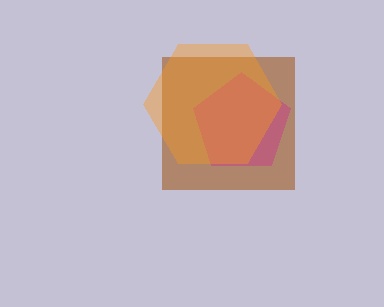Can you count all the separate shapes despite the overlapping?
Yes, there are 3 separate shapes.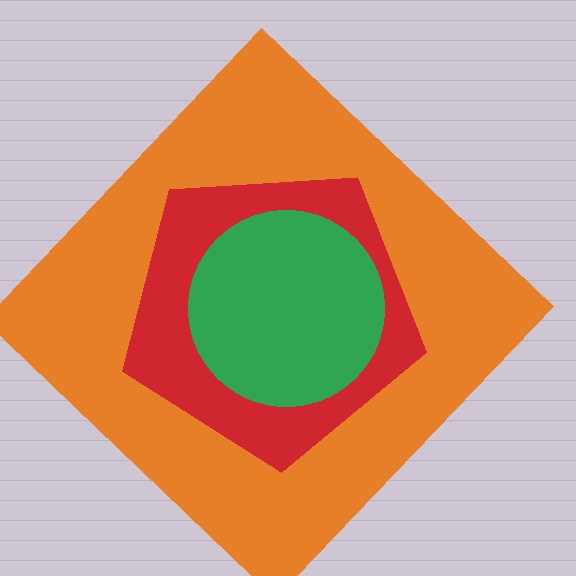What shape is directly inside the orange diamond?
The red pentagon.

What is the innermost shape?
The green circle.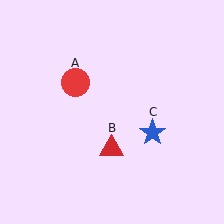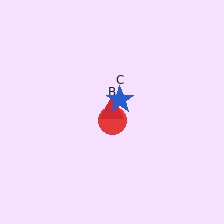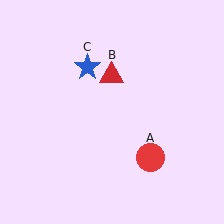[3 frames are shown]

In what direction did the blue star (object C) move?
The blue star (object C) moved up and to the left.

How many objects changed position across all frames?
3 objects changed position: red circle (object A), red triangle (object B), blue star (object C).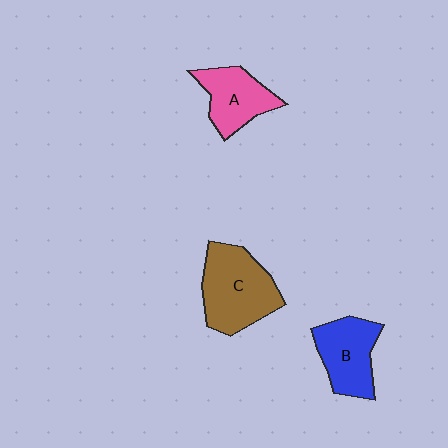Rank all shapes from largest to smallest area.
From largest to smallest: C (brown), B (blue), A (pink).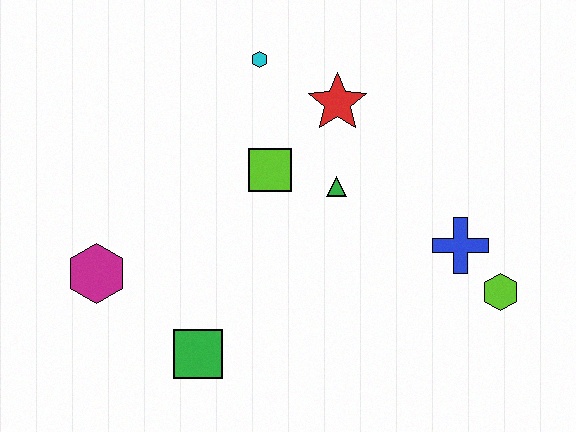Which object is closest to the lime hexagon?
The blue cross is closest to the lime hexagon.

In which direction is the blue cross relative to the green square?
The blue cross is to the right of the green square.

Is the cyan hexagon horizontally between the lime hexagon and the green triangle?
No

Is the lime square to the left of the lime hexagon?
Yes